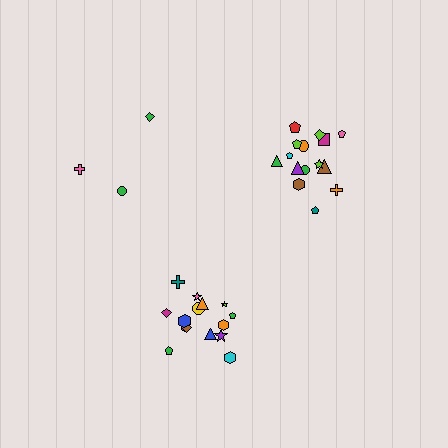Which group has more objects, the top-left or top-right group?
The top-right group.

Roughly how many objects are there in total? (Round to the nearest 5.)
Roughly 35 objects in total.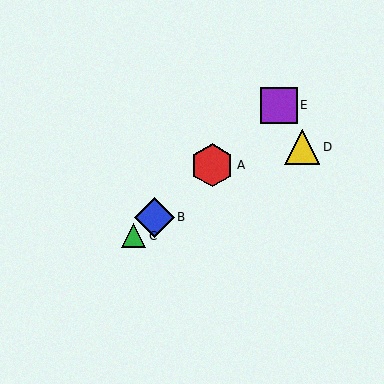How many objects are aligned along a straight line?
4 objects (A, B, C, E) are aligned along a straight line.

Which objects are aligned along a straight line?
Objects A, B, C, E are aligned along a straight line.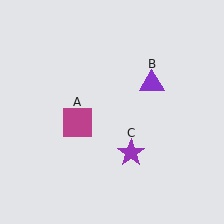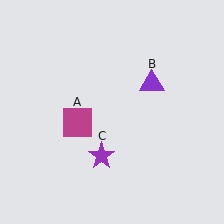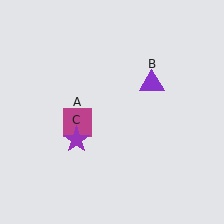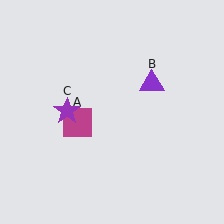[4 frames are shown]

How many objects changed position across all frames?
1 object changed position: purple star (object C).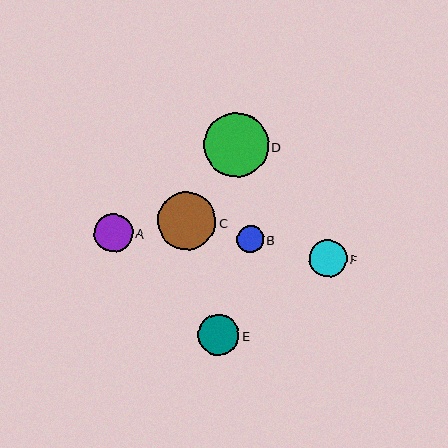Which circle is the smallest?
Circle B is the smallest with a size of approximately 27 pixels.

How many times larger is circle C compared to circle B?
Circle C is approximately 2.1 times the size of circle B.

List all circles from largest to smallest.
From largest to smallest: D, C, E, A, F, B.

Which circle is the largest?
Circle D is the largest with a size of approximately 64 pixels.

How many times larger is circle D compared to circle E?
Circle D is approximately 1.5 times the size of circle E.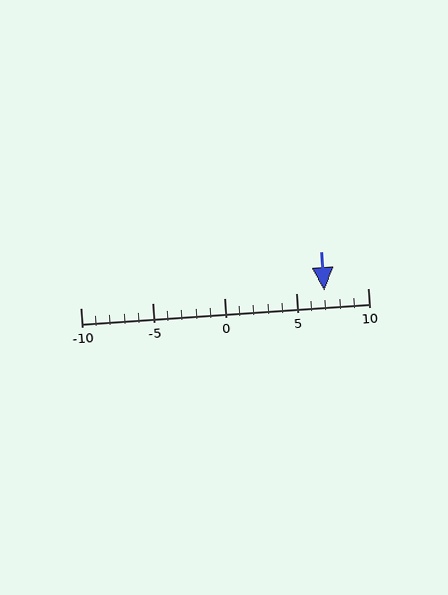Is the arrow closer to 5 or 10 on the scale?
The arrow is closer to 5.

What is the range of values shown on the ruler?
The ruler shows values from -10 to 10.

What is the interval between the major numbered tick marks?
The major tick marks are spaced 5 units apart.